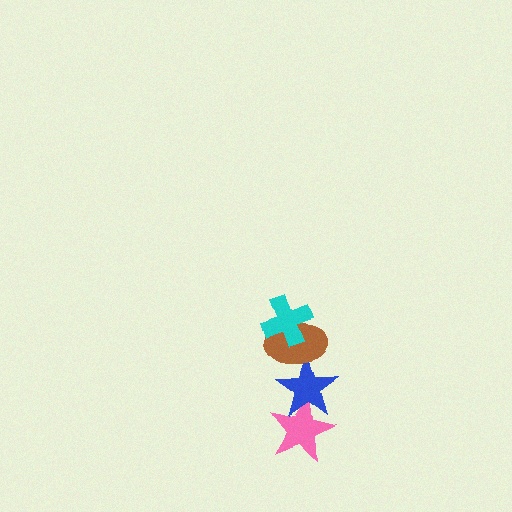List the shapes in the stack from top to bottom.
From top to bottom: the cyan cross, the brown ellipse, the blue star, the pink star.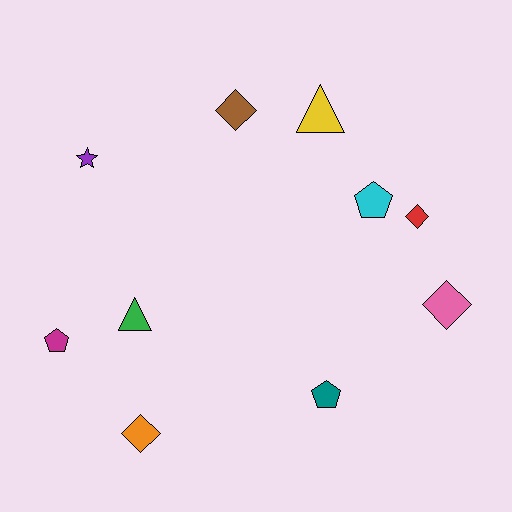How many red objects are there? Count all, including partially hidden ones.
There is 1 red object.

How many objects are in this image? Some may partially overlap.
There are 10 objects.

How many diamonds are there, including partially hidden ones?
There are 4 diamonds.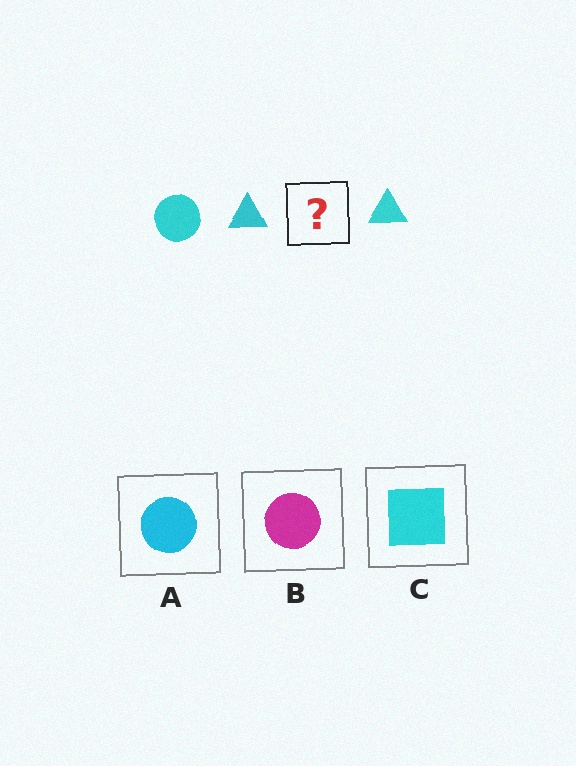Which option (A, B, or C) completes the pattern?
A.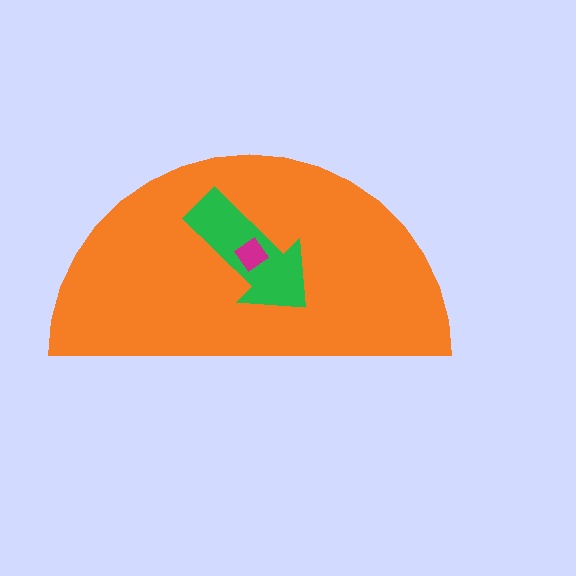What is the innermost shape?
The magenta diamond.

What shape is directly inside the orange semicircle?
The green arrow.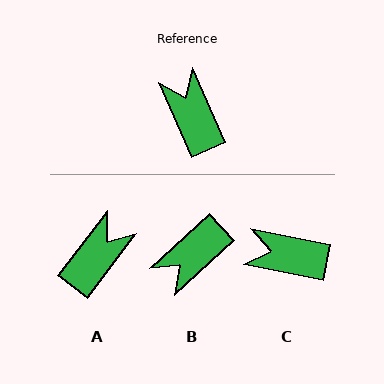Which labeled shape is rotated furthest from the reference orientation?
B, about 108 degrees away.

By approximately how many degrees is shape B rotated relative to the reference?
Approximately 108 degrees counter-clockwise.